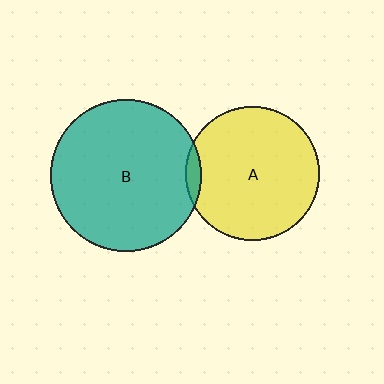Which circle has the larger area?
Circle B (teal).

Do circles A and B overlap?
Yes.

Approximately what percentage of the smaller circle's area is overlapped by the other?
Approximately 5%.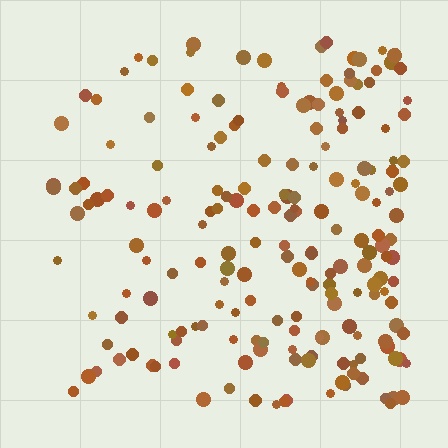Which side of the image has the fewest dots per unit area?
The left.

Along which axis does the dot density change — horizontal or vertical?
Horizontal.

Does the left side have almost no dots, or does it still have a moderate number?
Still a moderate number, just noticeably fewer than the right.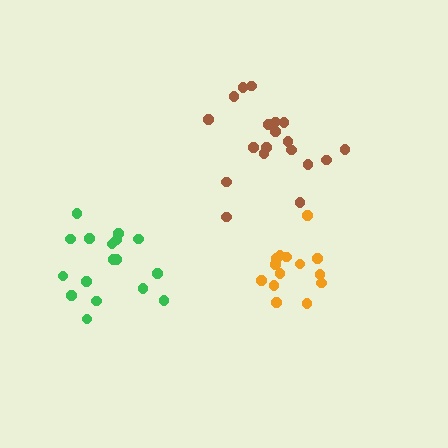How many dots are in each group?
Group 1: 14 dots, Group 2: 19 dots, Group 3: 17 dots (50 total).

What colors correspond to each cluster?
The clusters are colored: orange, brown, green.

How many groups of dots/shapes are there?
There are 3 groups.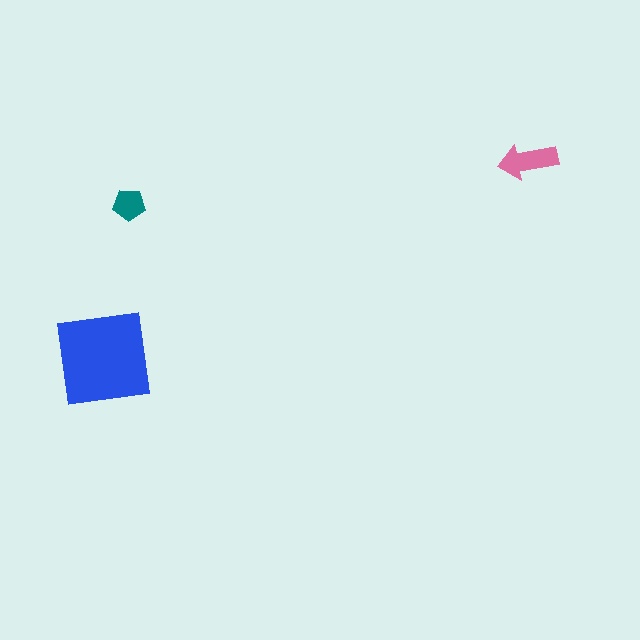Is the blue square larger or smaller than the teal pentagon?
Larger.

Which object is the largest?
The blue square.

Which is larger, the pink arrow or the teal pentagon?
The pink arrow.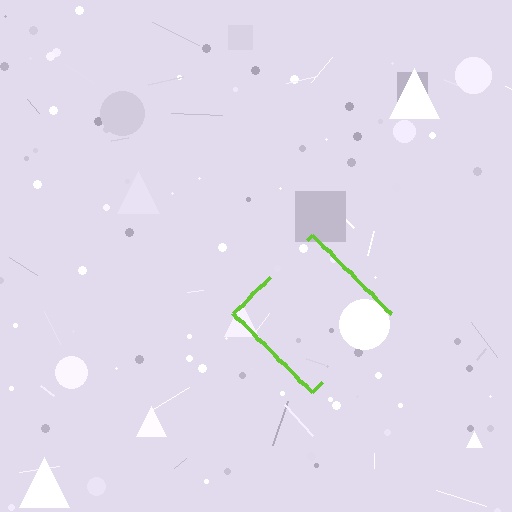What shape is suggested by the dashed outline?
The dashed outline suggests a diamond.